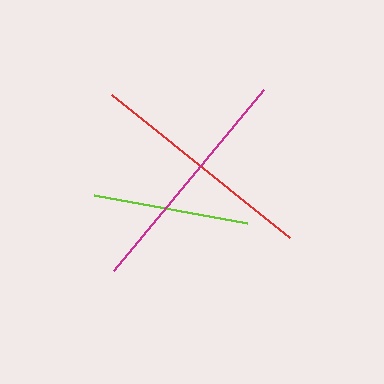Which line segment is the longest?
The magenta line is the longest at approximately 235 pixels.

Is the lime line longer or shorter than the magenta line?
The magenta line is longer than the lime line.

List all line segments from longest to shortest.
From longest to shortest: magenta, red, lime.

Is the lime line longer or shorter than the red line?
The red line is longer than the lime line.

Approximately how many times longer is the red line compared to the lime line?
The red line is approximately 1.5 times the length of the lime line.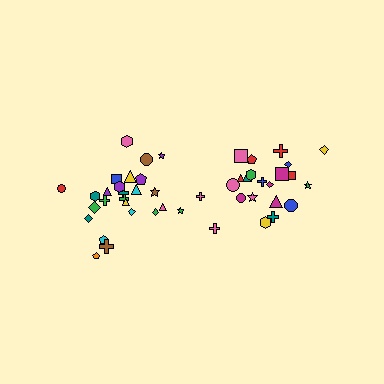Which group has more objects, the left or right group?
The left group.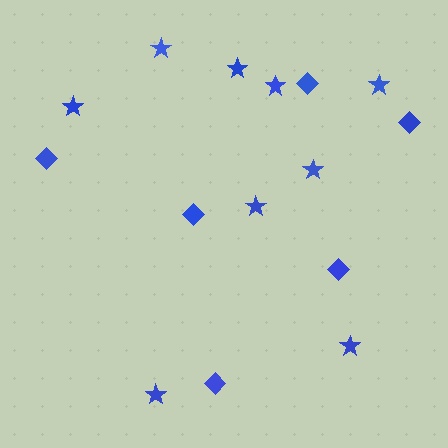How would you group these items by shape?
There are 2 groups: one group of stars (9) and one group of diamonds (6).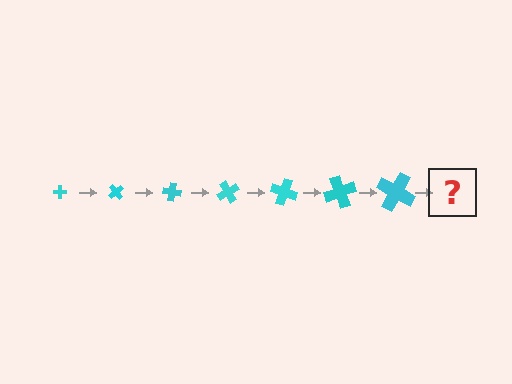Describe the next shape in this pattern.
It should be a cross, larger than the previous one and rotated 350 degrees from the start.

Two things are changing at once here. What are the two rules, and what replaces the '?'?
The two rules are that the cross grows larger each step and it rotates 50 degrees each step. The '?' should be a cross, larger than the previous one and rotated 350 degrees from the start.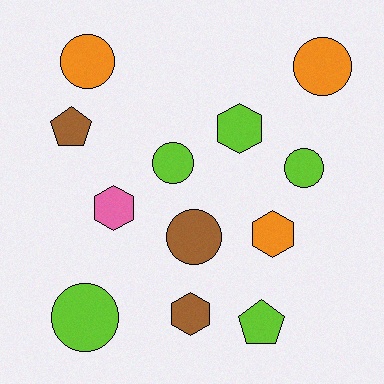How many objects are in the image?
There are 12 objects.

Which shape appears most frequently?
Circle, with 6 objects.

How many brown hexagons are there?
There is 1 brown hexagon.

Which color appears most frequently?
Lime, with 5 objects.